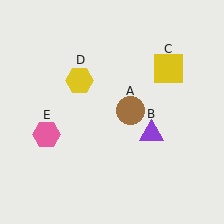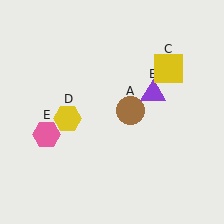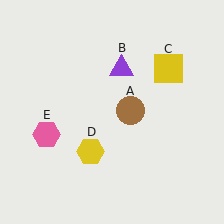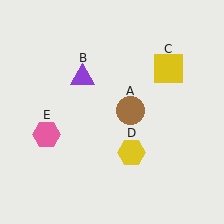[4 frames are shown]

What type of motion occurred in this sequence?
The purple triangle (object B), yellow hexagon (object D) rotated counterclockwise around the center of the scene.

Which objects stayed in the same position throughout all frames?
Brown circle (object A) and yellow square (object C) and pink hexagon (object E) remained stationary.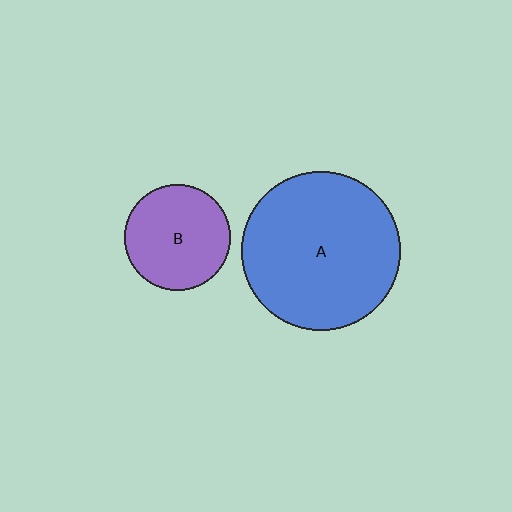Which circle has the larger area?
Circle A (blue).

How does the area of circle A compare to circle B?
Approximately 2.2 times.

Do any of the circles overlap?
No, none of the circles overlap.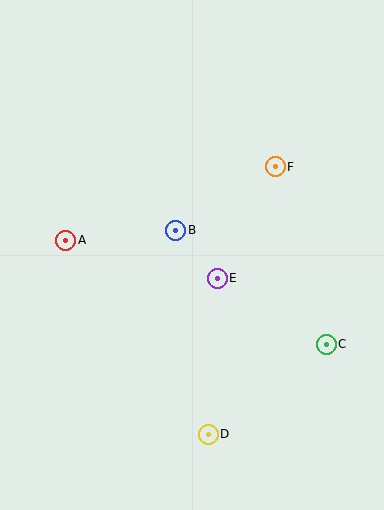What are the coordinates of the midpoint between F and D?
The midpoint between F and D is at (242, 300).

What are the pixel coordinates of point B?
Point B is at (176, 230).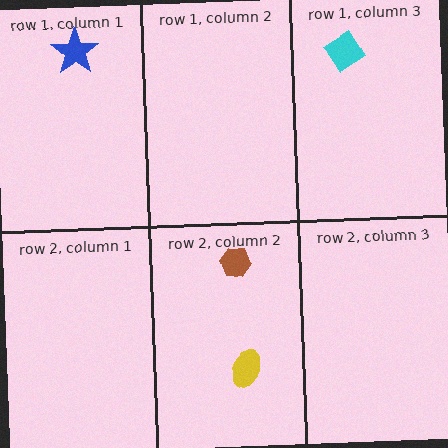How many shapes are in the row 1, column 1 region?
1.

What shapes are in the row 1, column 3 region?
The cyan diamond.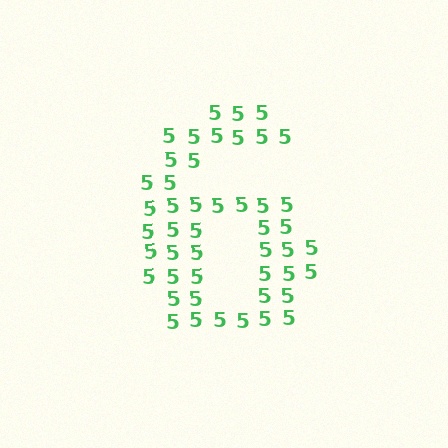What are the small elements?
The small elements are digit 5's.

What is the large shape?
The large shape is the digit 6.